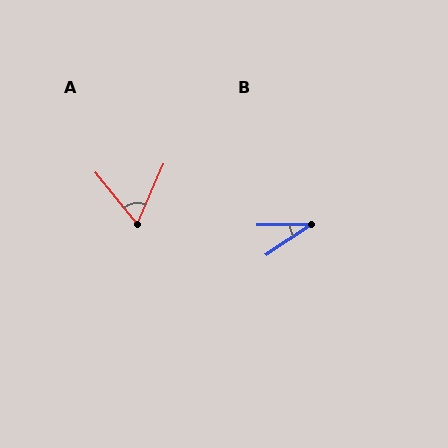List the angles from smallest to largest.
B (33°), A (62°).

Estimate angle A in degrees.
Approximately 62 degrees.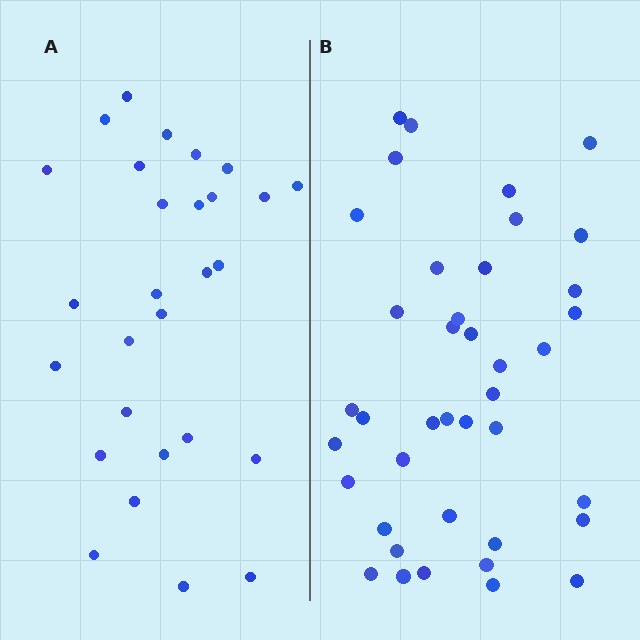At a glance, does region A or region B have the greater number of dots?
Region B (the right region) has more dots.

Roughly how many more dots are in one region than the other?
Region B has roughly 12 or so more dots than region A.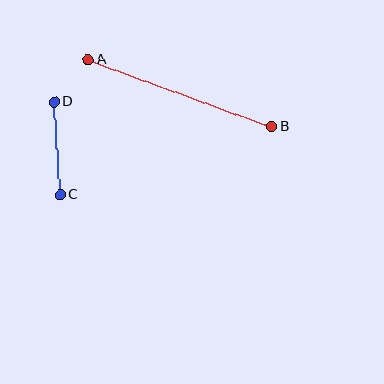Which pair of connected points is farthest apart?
Points A and B are farthest apart.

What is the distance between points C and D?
The distance is approximately 93 pixels.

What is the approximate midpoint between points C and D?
The midpoint is at approximately (57, 148) pixels.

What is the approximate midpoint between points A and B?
The midpoint is at approximately (180, 93) pixels.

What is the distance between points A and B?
The distance is approximately 195 pixels.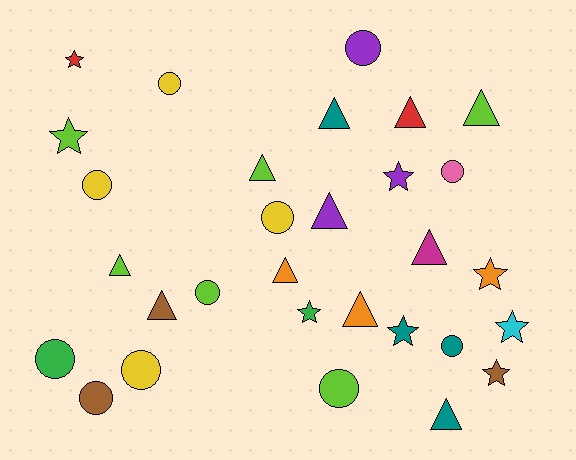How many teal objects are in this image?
There are 4 teal objects.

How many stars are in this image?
There are 8 stars.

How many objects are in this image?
There are 30 objects.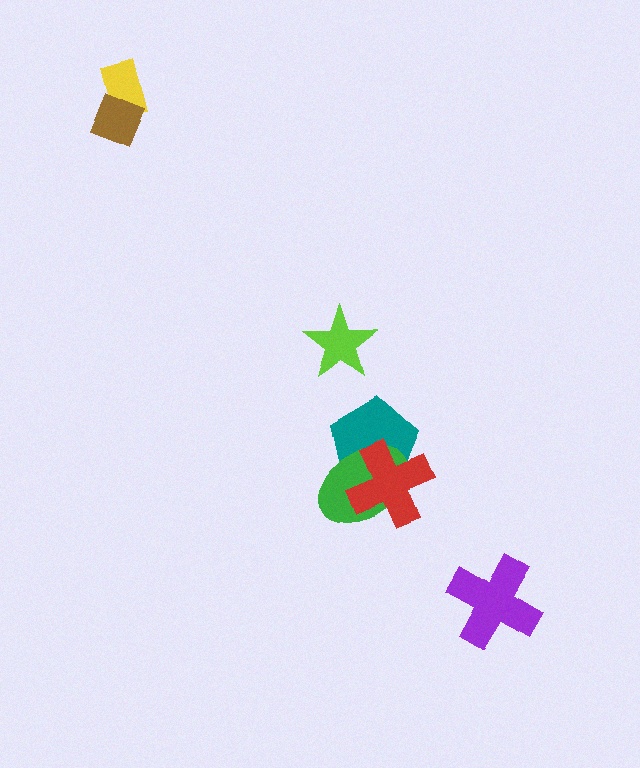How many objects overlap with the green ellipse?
2 objects overlap with the green ellipse.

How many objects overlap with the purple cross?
0 objects overlap with the purple cross.